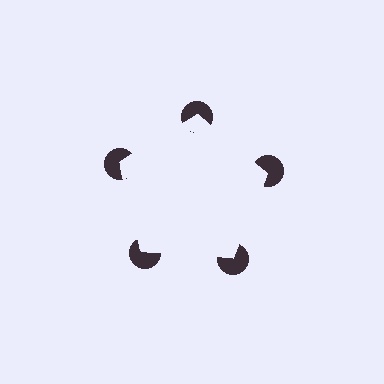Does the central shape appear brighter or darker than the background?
It typically appears slightly brighter than the background, even though no actual brightness change is drawn.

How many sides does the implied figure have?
5 sides.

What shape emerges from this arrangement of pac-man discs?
An illusory pentagon — its edges are inferred from the aligned wedge cuts in the pac-man discs, not physically drawn.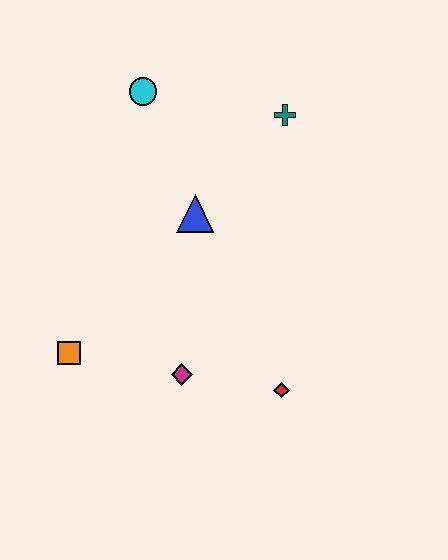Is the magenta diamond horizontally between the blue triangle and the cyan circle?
Yes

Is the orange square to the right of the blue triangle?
No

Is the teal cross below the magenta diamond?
No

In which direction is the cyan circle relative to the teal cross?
The cyan circle is to the left of the teal cross.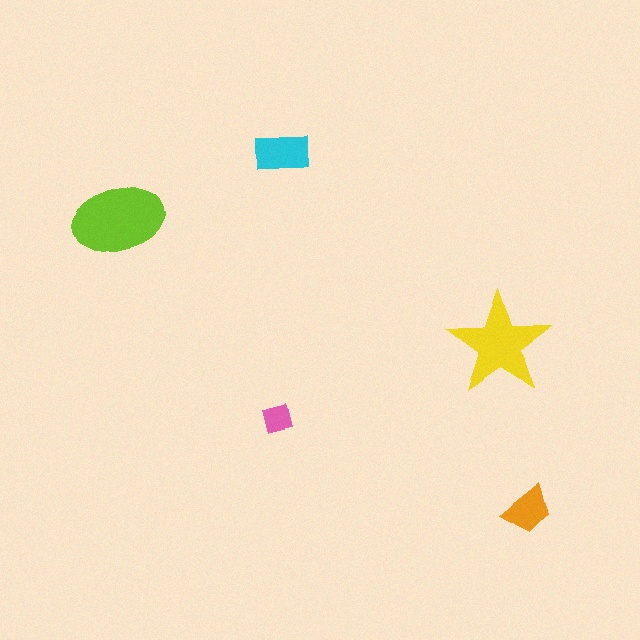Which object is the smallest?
The pink square.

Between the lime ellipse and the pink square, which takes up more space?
The lime ellipse.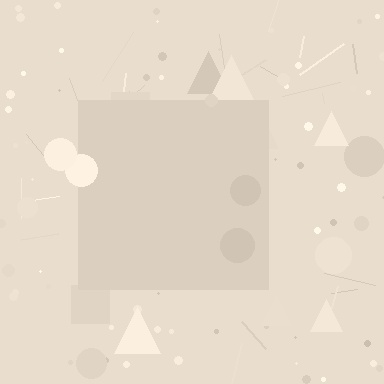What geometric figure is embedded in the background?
A square is embedded in the background.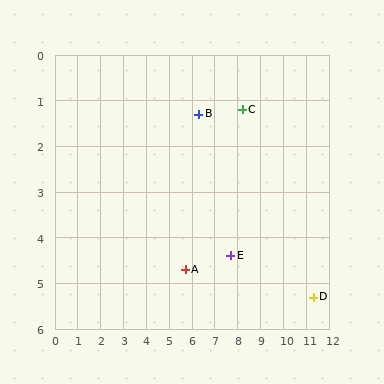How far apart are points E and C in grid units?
Points E and C are about 3.2 grid units apart.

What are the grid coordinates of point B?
Point B is at approximately (6.3, 1.3).